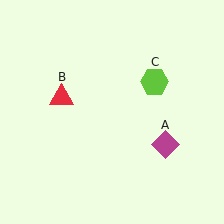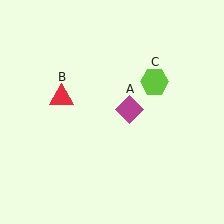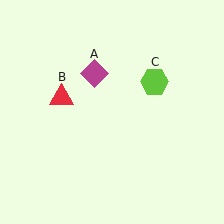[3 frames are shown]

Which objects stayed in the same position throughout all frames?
Red triangle (object B) and lime hexagon (object C) remained stationary.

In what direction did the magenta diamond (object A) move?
The magenta diamond (object A) moved up and to the left.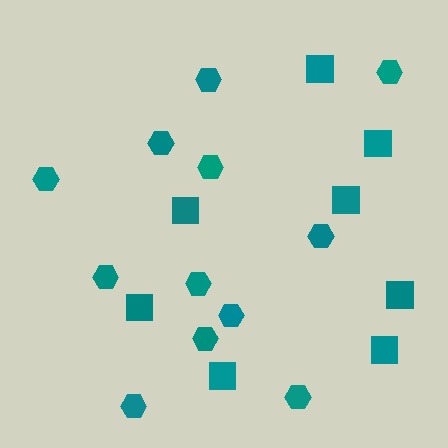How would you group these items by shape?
There are 2 groups: one group of hexagons (12) and one group of squares (8).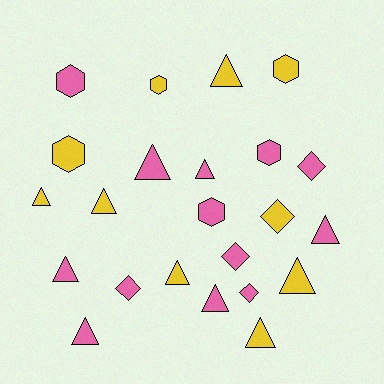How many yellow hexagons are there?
There are 3 yellow hexagons.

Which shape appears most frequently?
Triangle, with 12 objects.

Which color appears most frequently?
Pink, with 13 objects.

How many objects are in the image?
There are 23 objects.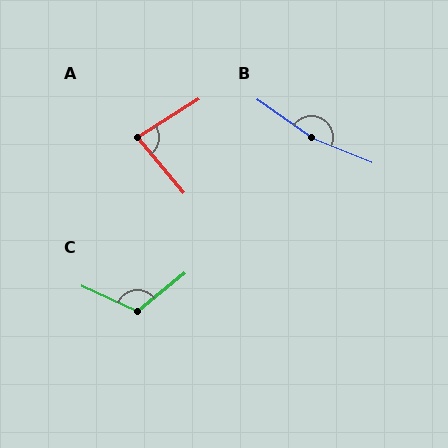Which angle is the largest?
B, at approximately 168 degrees.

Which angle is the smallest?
A, at approximately 82 degrees.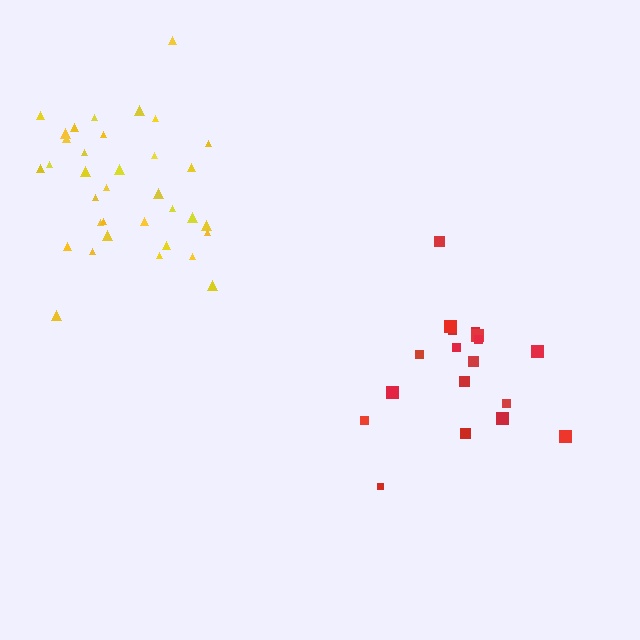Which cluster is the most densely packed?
Red.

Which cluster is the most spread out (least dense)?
Yellow.